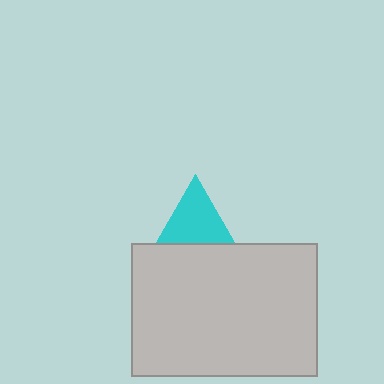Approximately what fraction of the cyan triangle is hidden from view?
Roughly 31% of the cyan triangle is hidden behind the light gray rectangle.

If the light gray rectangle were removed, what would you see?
You would see the complete cyan triangle.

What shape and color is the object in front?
The object in front is a light gray rectangle.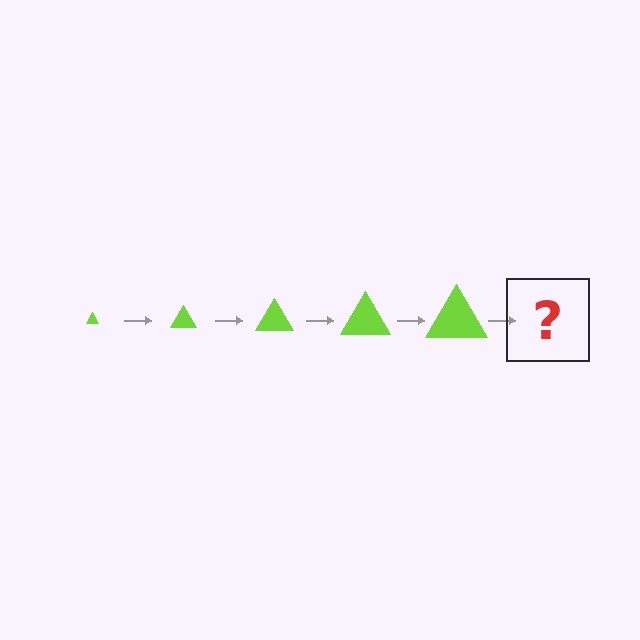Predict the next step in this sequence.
The next step is a lime triangle, larger than the previous one.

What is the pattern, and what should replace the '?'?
The pattern is that the triangle gets progressively larger each step. The '?' should be a lime triangle, larger than the previous one.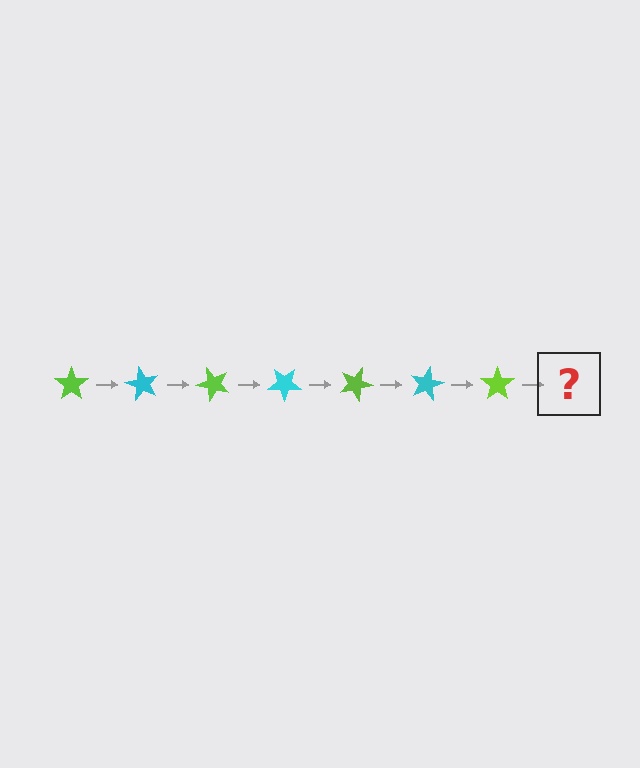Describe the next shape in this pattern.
It should be a cyan star, rotated 420 degrees from the start.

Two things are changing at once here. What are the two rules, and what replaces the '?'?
The two rules are that it rotates 60 degrees each step and the color cycles through lime and cyan. The '?' should be a cyan star, rotated 420 degrees from the start.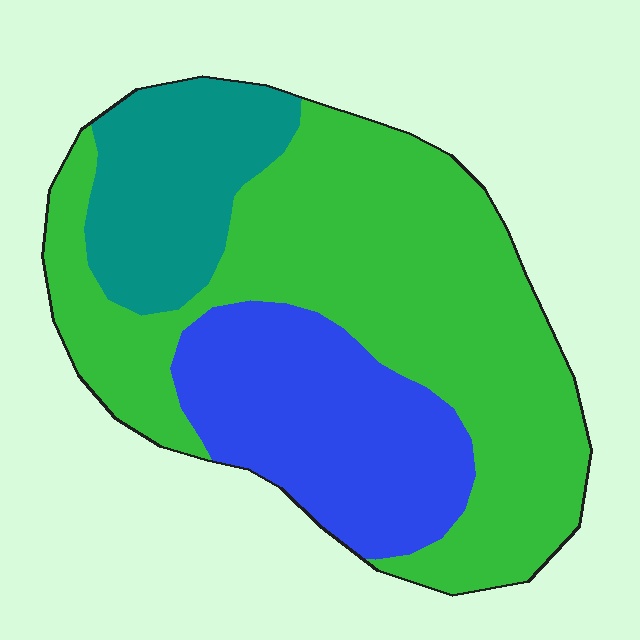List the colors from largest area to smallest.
From largest to smallest: green, blue, teal.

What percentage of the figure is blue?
Blue covers roughly 25% of the figure.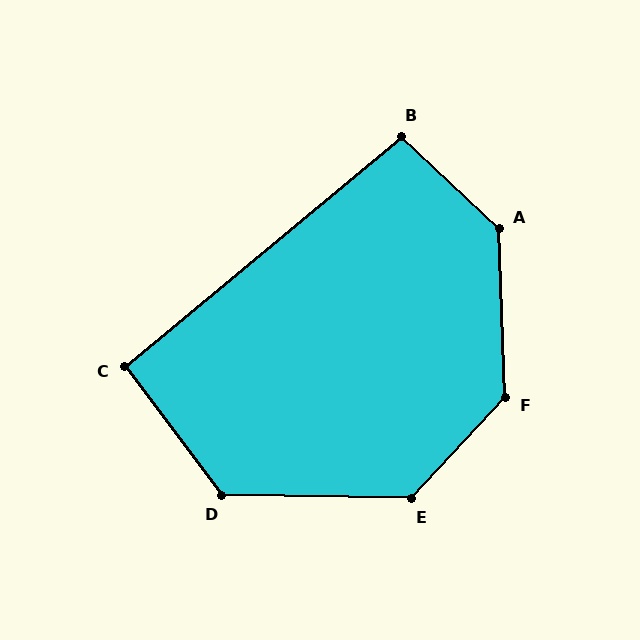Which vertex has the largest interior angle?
A, at approximately 136 degrees.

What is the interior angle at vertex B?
Approximately 97 degrees (obtuse).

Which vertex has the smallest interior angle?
C, at approximately 93 degrees.